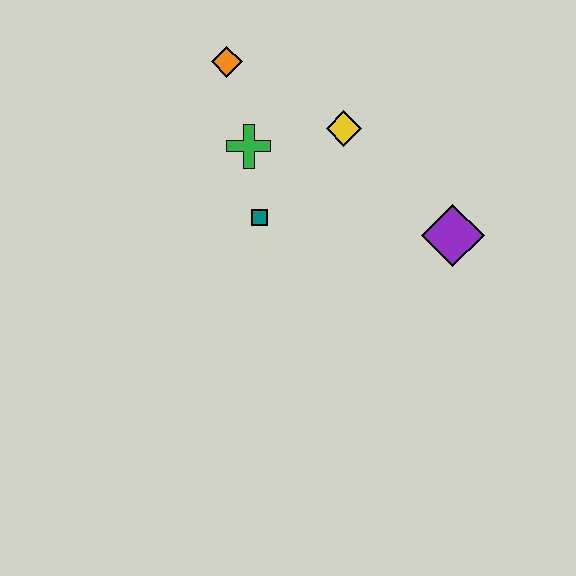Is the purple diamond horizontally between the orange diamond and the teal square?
No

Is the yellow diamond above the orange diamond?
No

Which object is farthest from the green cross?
The purple diamond is farthest from the green cross.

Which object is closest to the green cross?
The teal square is closest to the green cross.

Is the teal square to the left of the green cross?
No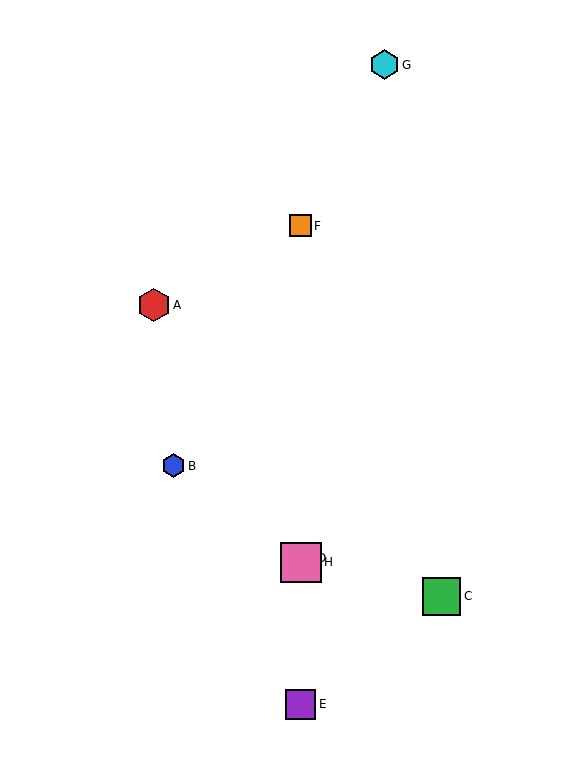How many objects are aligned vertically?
4 objects (D, E, F, H) are aligned vertically.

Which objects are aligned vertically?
Objects D, E, F, H are aligned vertically.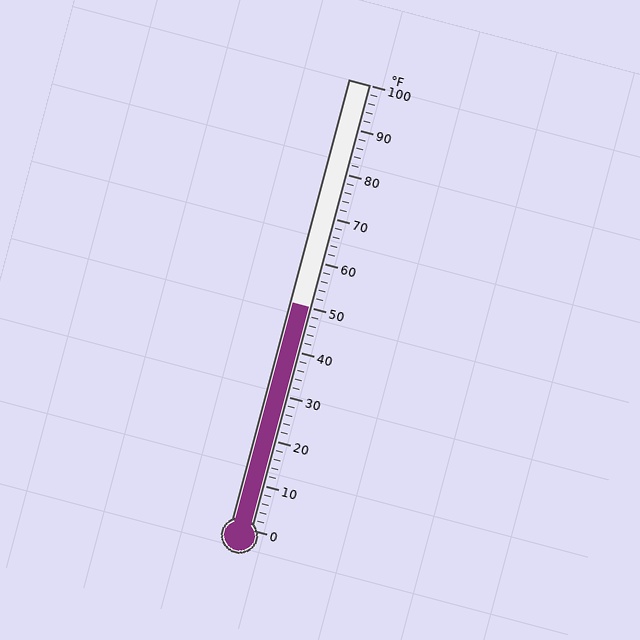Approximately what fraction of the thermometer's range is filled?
The thermometer is filled to approximately 50% of its range.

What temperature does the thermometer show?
The thermometer shows approximately 50°F.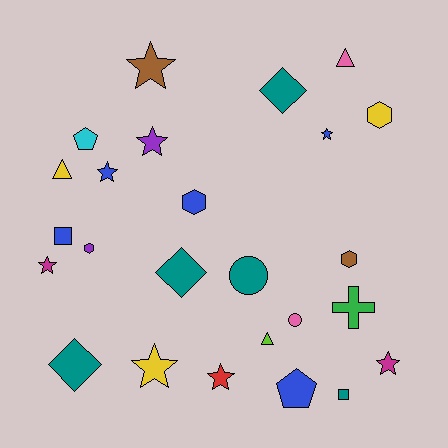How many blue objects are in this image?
There are 5 blue objects.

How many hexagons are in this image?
There are 4 hexagons.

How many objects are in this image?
There are 25 objects.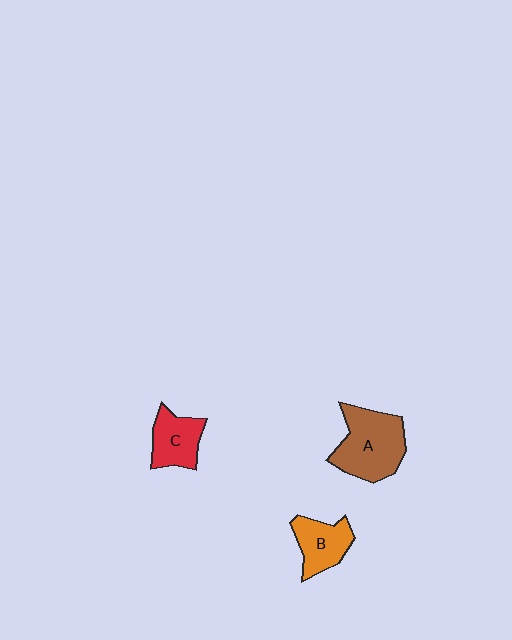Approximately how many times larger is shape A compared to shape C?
Approximately 1.7 times.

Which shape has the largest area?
Shape A (brown).